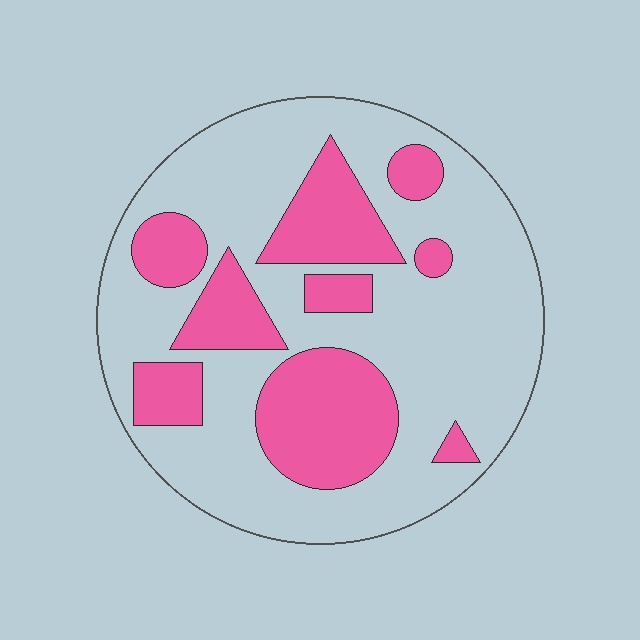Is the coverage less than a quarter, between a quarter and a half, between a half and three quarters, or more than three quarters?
Between a quarter and a half.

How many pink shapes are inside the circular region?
9.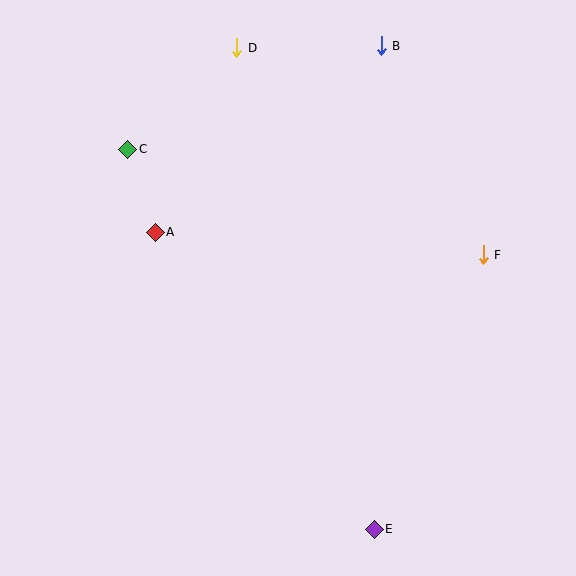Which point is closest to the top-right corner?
Point B is closest to the top-right corner.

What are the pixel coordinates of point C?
Point C is at (128, 149).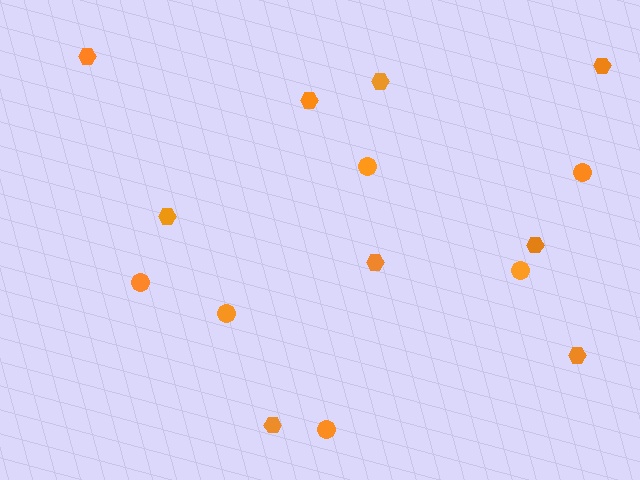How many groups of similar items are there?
There are 2 groups: one group of circles (6) and one group of hexagons (9).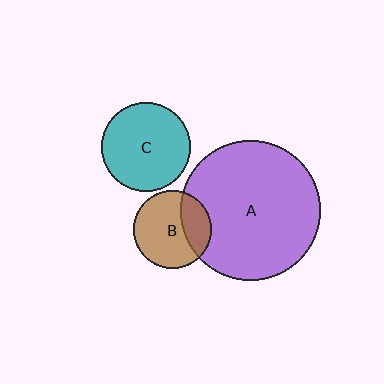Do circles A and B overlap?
Yes.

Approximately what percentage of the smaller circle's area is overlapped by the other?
Approximately 30%.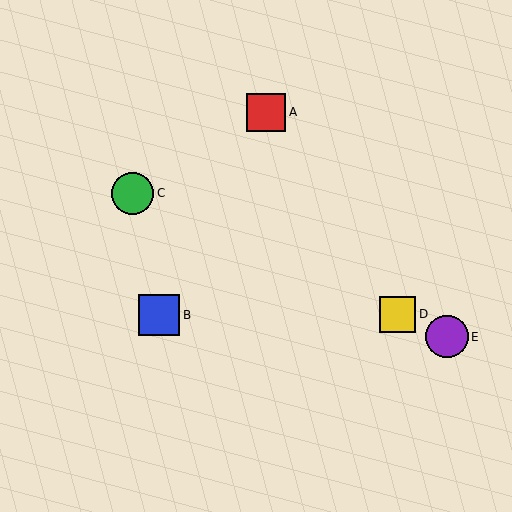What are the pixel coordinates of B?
Object B is at (159, 315).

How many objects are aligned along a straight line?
3 objects (C, D, E) are aligned along a straight line.